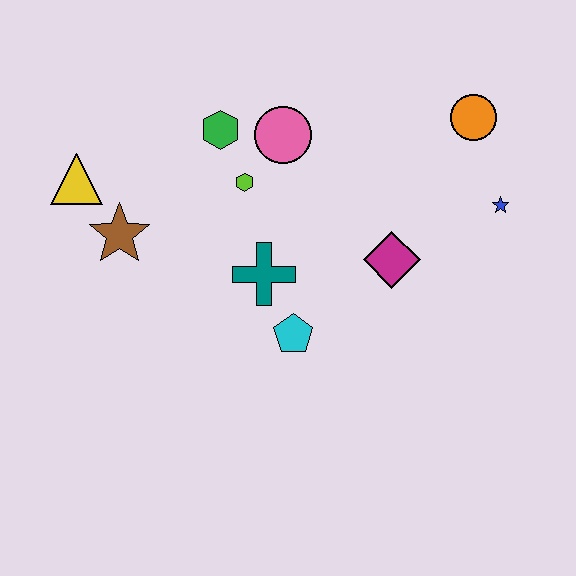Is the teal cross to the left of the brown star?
No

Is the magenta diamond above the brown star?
No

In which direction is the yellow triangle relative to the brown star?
The yellow triangle is above the brown star.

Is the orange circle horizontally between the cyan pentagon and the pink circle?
No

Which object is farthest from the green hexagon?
The blue star is farthest from the green hexagon.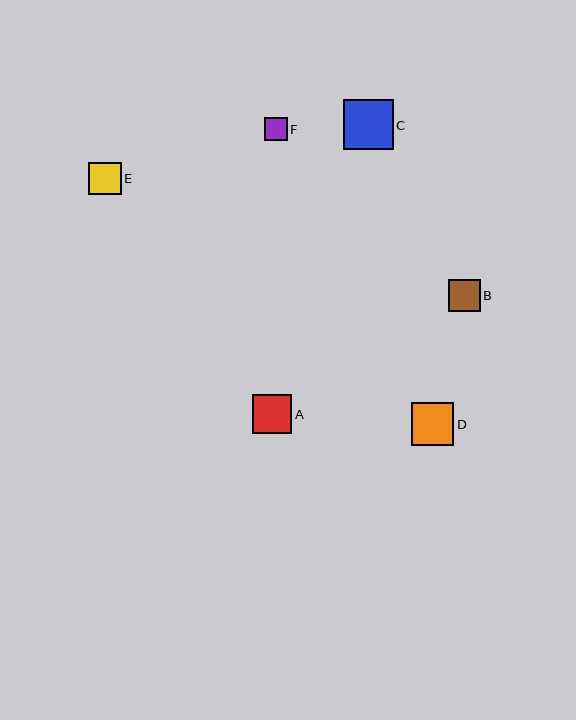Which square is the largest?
Square C is the largest with a size of approximately 50 pixels.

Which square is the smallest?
Square F is the smallest with a size of approximately 23 pixels.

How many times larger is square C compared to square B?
Square C is approximately 1.6 times the size of square B.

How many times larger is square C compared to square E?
Square C is approximately 1.5 times the size of square E.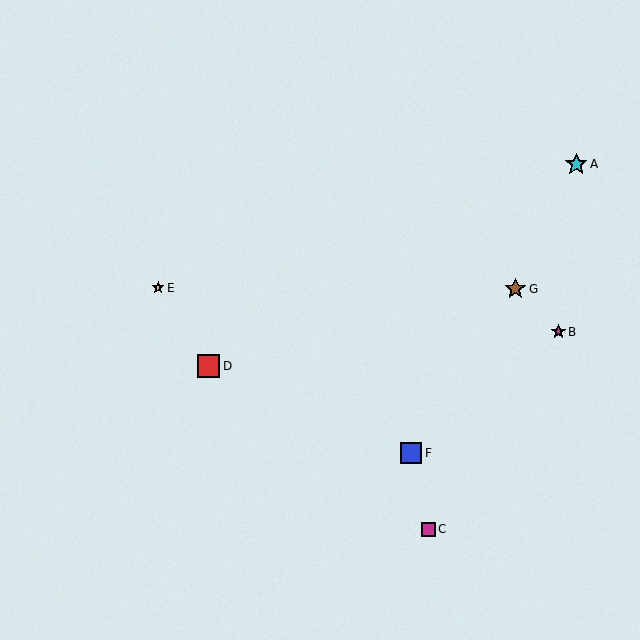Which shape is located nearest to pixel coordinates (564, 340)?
The magenta star (labeled B) at (558, 332) is nearest to that location.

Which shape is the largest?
The red square (labeled D) is the largest.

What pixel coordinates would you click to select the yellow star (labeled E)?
Click at (158, 288) to select the yellow star E.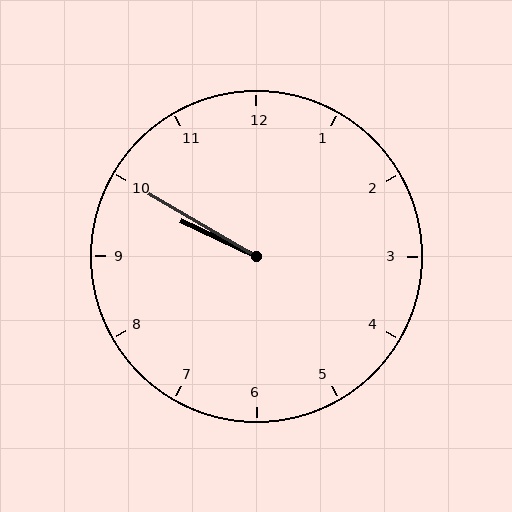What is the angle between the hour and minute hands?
Approximately 5 degrees.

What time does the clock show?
9:50.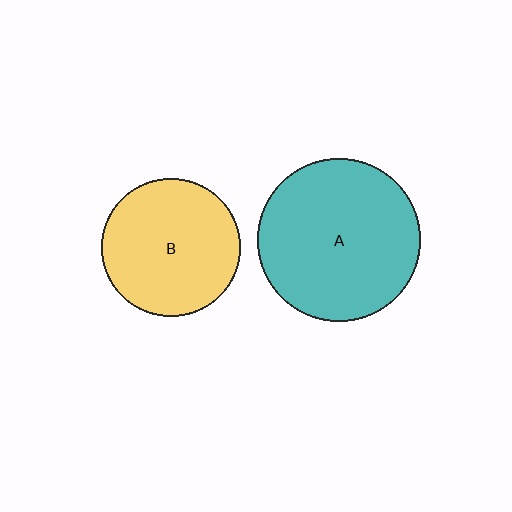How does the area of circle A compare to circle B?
Approximately 1.4 times.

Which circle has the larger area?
Circle A (teal).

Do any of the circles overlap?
No, none of the circles overlap.